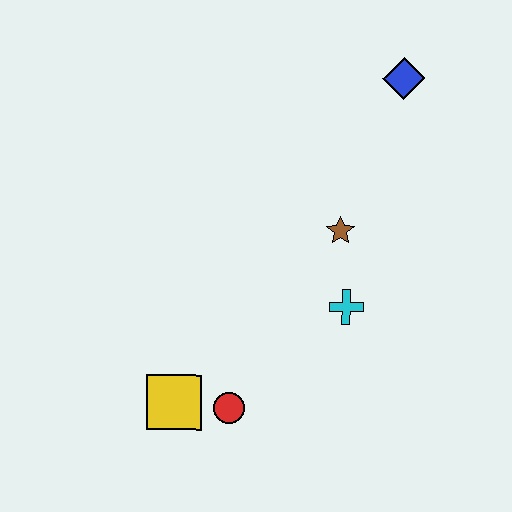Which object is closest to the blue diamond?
The brown star is closest to the blue diamond.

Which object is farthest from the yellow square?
The blue diamond is farthest from the yellow square.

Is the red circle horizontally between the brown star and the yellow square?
Yes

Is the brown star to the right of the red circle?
Yes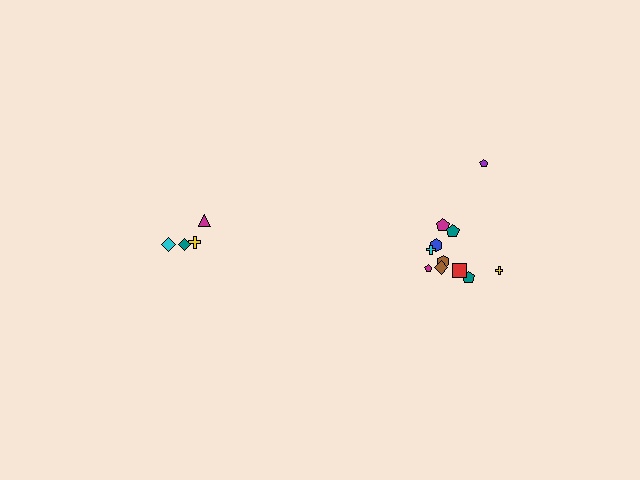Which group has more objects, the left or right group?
The right group.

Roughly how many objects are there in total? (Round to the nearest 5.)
Roughly 15 objects in total.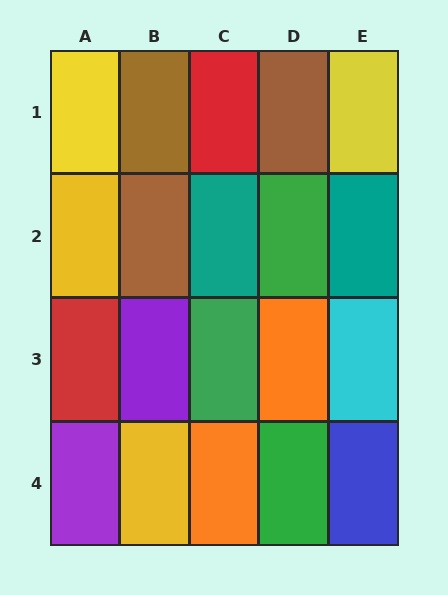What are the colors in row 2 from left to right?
Yellow, brown, teal, green, teal.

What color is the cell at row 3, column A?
Red.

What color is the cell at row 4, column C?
Orange.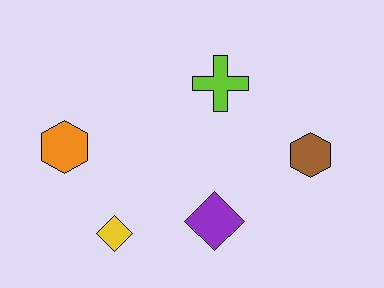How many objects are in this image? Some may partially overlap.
There are 5 objects.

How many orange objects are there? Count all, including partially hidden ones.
There is 1 orange object.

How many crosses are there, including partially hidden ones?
There is 1 cross.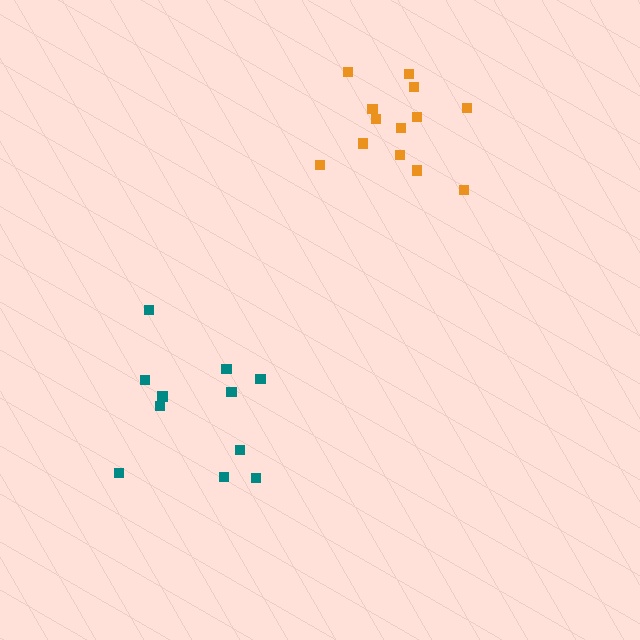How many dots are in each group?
Group 1: 11 dots, Group 2: 13 dots (24 total).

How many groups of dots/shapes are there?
There are 2 groups.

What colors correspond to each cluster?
The clusters are colored: teal, orange.